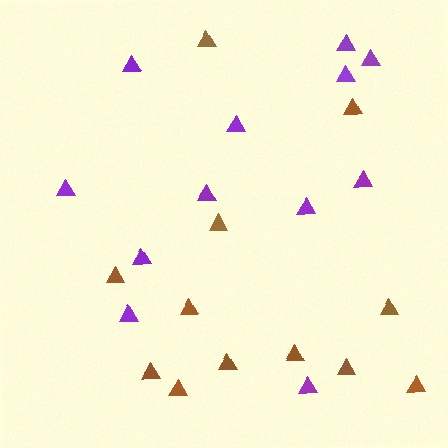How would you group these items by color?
There are 2 groups: one group of brown triangles (12) and one group of purple triangles (12).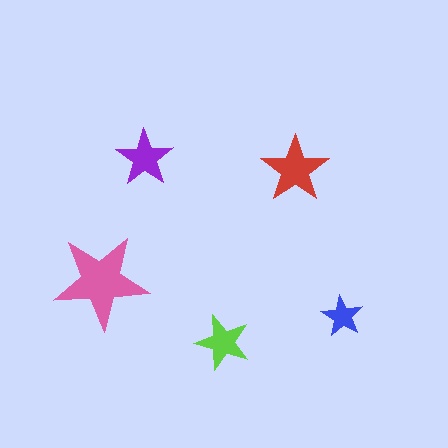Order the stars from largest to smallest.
the pink one, the red one, the purple one, the lime one, the blue one.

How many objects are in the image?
There are 5 objects in the image.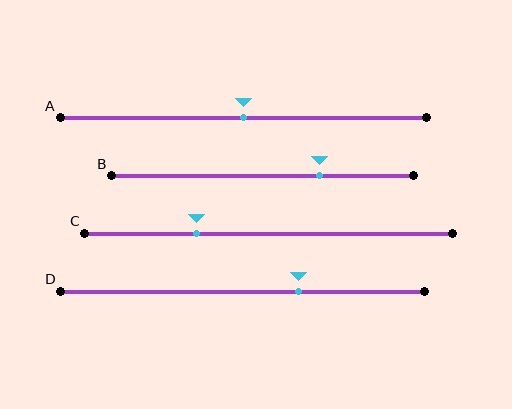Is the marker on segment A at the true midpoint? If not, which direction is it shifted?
Yes, the marker on segment A is at the true midpoint.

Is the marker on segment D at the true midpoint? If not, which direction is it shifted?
No, the marker on segment D is shifted to the right by about 15% of the segment length.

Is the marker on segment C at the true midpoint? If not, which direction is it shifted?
No, the marker on segment C is shifted to the left by about 20% of the segment length.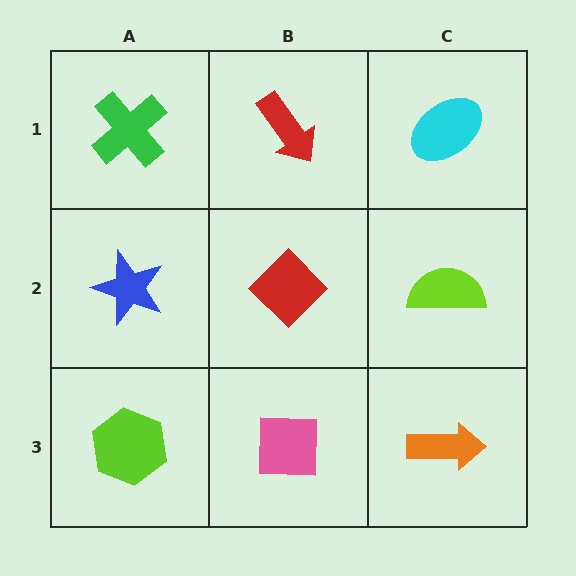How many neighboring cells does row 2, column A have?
3.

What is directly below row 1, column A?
A blue star.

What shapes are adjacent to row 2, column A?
A green cross (row 1, column A), a lime hexagon (row 3, column A), a red diamond (row 2, column B).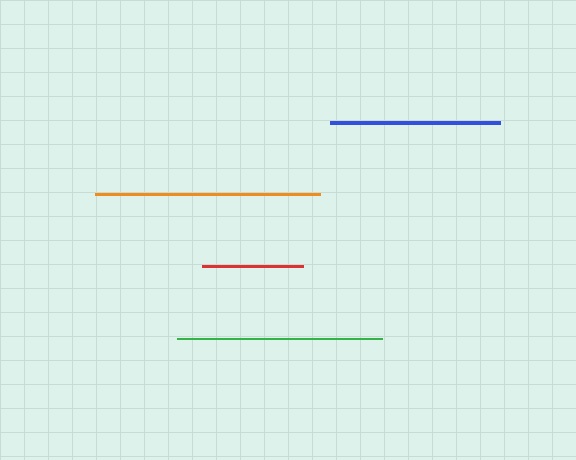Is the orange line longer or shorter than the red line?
The orange line is longer than the red line.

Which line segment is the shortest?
The red line is the shortest at approximately 101 pixels.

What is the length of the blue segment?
The blue segment is approximately 170 pixels long.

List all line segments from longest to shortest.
From longest to shortest: orange, green, blue, red.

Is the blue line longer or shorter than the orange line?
The orange line is longer than the blue line.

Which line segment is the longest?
The orange line is the longest at approximately 225 pixels.